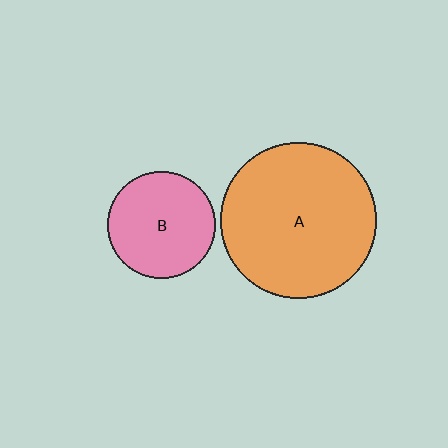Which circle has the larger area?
Circle A (orange).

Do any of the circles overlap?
No, none of the circles overlap.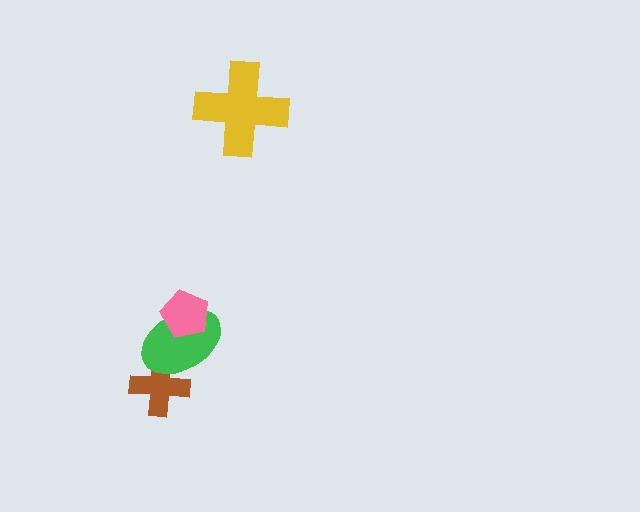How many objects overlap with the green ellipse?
2 objects overlap with the green ellipse.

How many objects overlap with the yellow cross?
0 objects overlap with the yellow cross.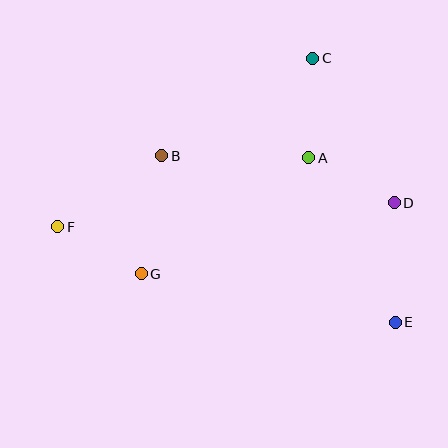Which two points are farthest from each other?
Points E and F are farthest from each other.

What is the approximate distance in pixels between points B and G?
The distance between B and G is approximately 120 pixels.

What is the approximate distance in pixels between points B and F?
The distance between B and F is approximately 126 pixels.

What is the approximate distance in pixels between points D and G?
The distance between D and G is approximately 263 pixels.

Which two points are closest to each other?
Points F and G are closest to each other.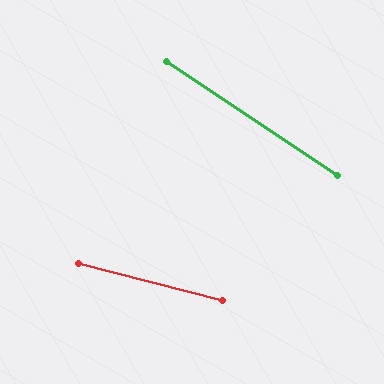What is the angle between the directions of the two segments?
Approximately 19 degrees.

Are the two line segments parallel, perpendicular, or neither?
Neither parallel nor perpendicular — they differ by about 19°.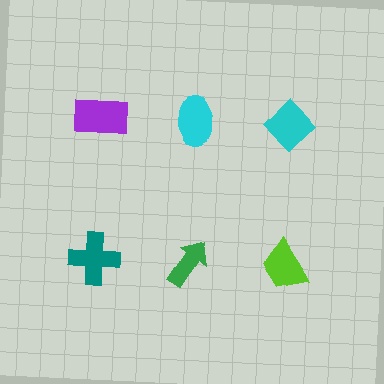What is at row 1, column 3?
A cyan diamond.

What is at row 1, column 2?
A cyan ellipse.